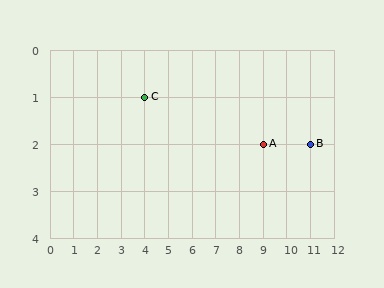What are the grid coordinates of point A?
Point A is at grid coordinates (9, 2).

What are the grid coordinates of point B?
Point B is at grid coordinates (11, 2).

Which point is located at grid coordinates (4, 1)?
Point C is at (4, 1).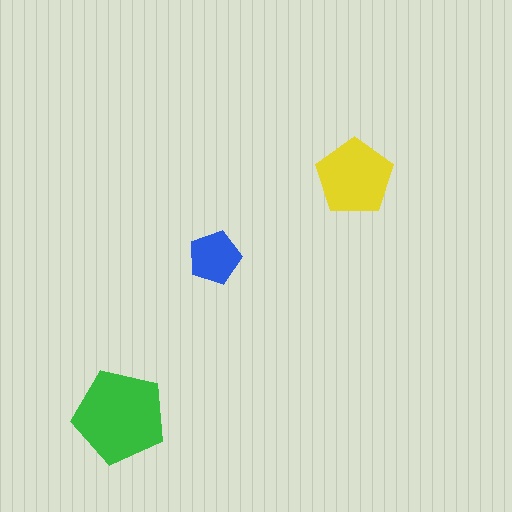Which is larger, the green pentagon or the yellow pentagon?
The green one.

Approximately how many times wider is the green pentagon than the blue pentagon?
About 2 times wider.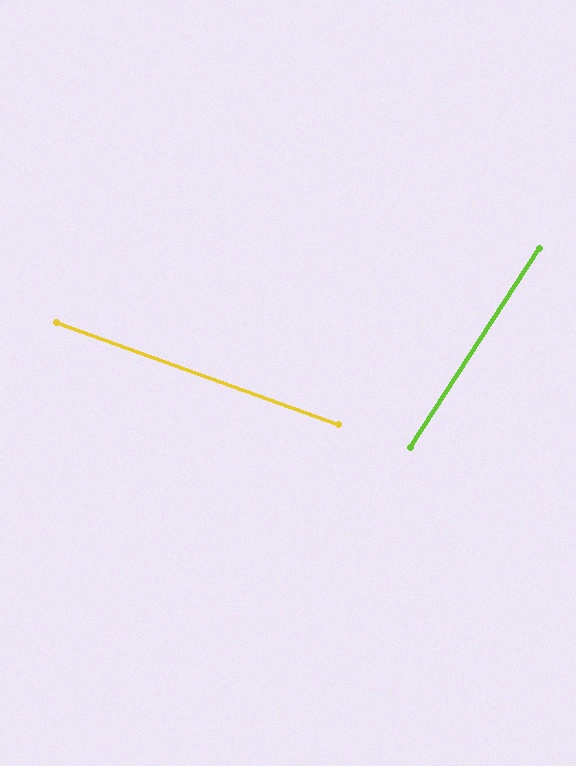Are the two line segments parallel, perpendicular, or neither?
Neither parallel nor perpendicular — they differ by about 77°.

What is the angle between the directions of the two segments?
Approximately 77 degrees.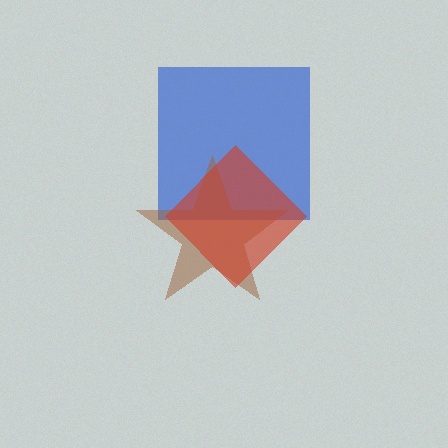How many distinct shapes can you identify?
There are 3 distinct shapes: a blue square, a brown star, a red diamond.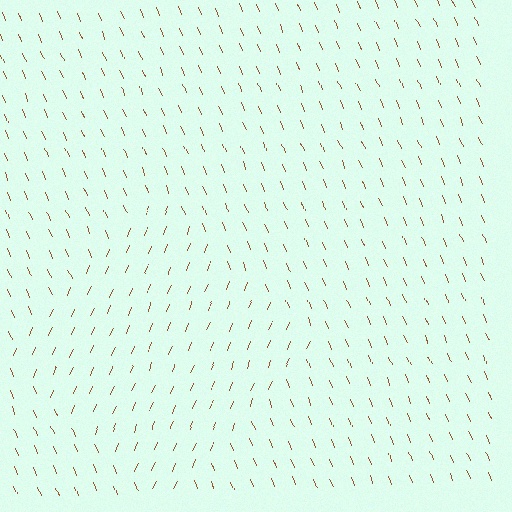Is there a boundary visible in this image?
Yes, there is a texture boundary formed by a change in line orientation.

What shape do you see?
I see a diamond.